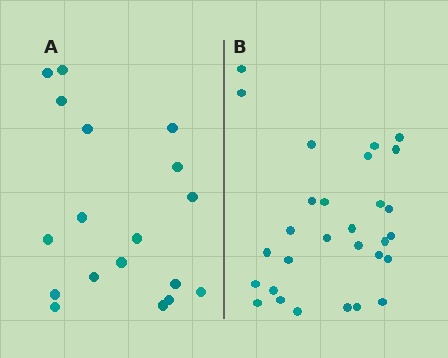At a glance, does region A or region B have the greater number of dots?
Region B (the right region) has more dots.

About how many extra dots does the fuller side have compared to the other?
Region B has roughly 12 or so more dots than region A.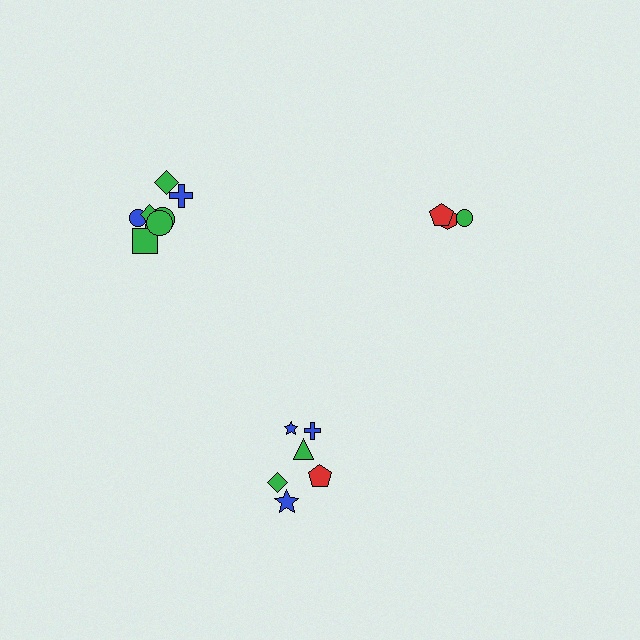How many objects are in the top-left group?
There are 8 objects.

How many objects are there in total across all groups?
There are 17 objects.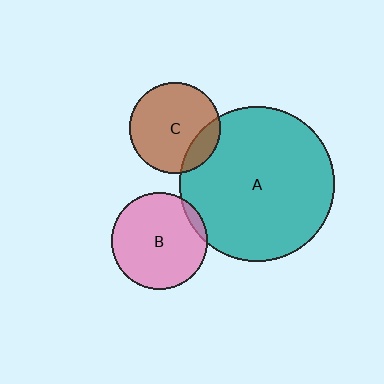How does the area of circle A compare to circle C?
Approximately 2.9 times.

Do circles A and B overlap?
Yes.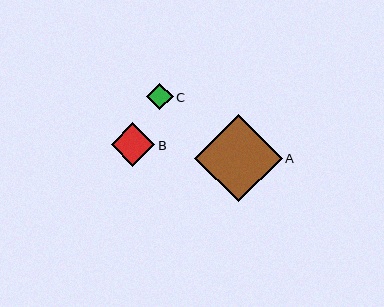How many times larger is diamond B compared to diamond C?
Diamond B is approximately 1.6 times the size of diamond C.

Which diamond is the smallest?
Diamond C is the smallest with a size of approximately 27 pixels.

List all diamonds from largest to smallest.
From largest to smallest: A, B, C.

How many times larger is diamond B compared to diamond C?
Diamond B is approximately 1.6 times the size of diamond C.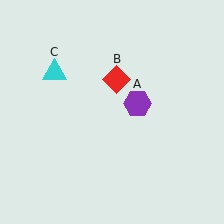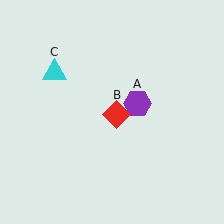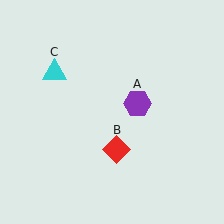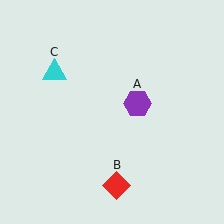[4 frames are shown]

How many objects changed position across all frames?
1 object changed position: red diamond (object B).